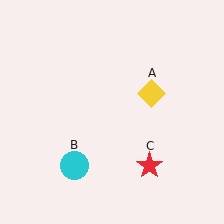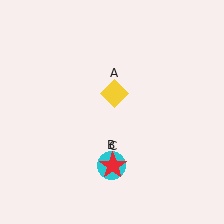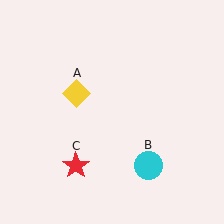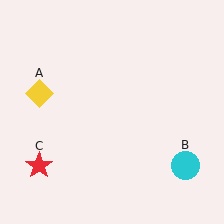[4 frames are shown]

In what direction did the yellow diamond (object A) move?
The yellow diamond (object A) moved left.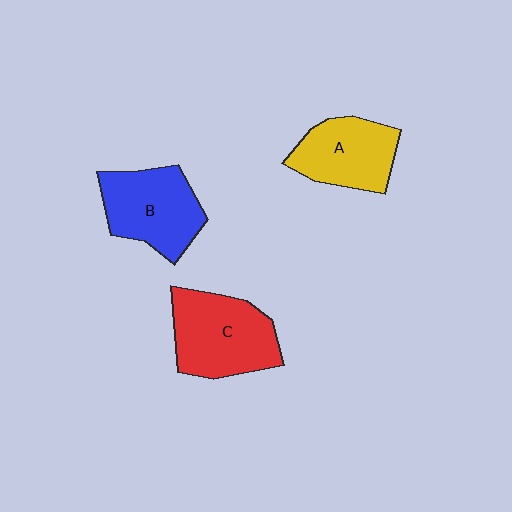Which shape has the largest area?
Shape C (red).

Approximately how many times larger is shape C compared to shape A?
Approximately 1.2 times.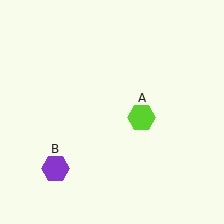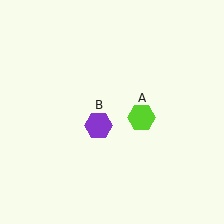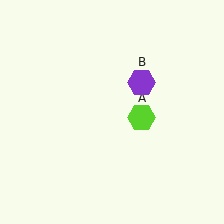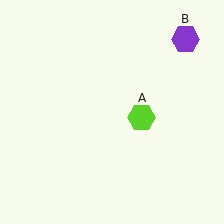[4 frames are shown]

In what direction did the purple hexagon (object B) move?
The purple hexagon (object B) moved up and to the right.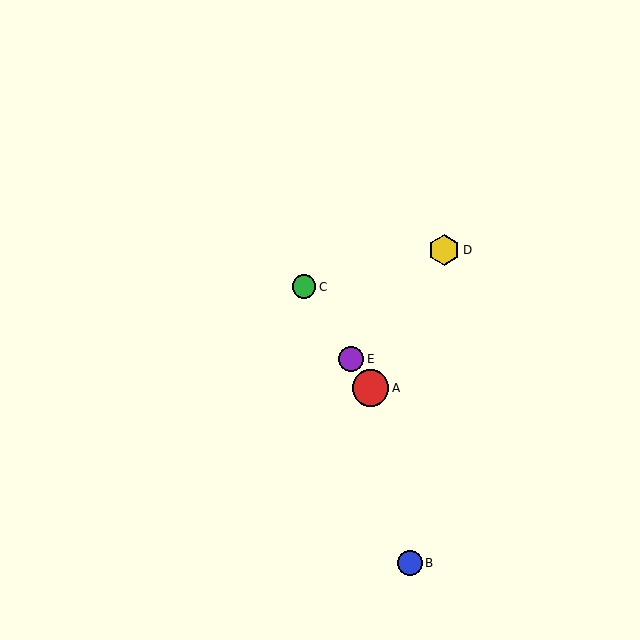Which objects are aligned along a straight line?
Objects A, C, E are aligned along a straight line.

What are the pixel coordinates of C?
Object C is at (304, 287).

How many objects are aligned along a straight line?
3 objects (A, C, E) are aligned along a straight line.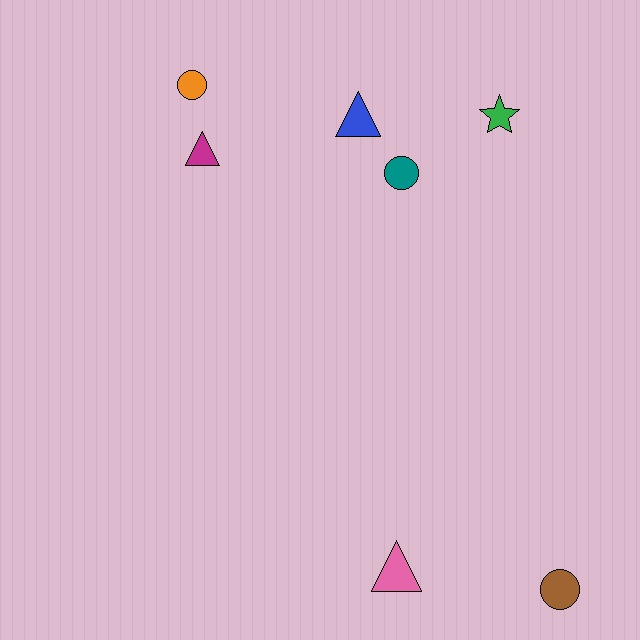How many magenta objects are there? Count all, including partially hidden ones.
There is 1 magenta object.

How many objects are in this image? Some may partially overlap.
There are 7 objects.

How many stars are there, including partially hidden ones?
There is 1 star.